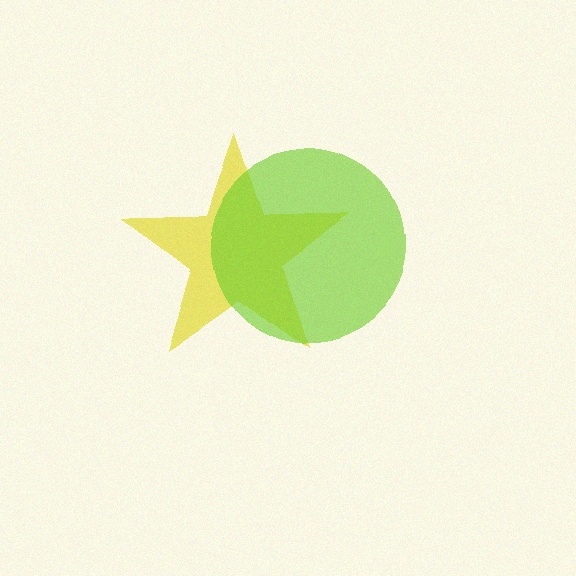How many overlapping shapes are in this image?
There are 2 overlapping shapes in the image.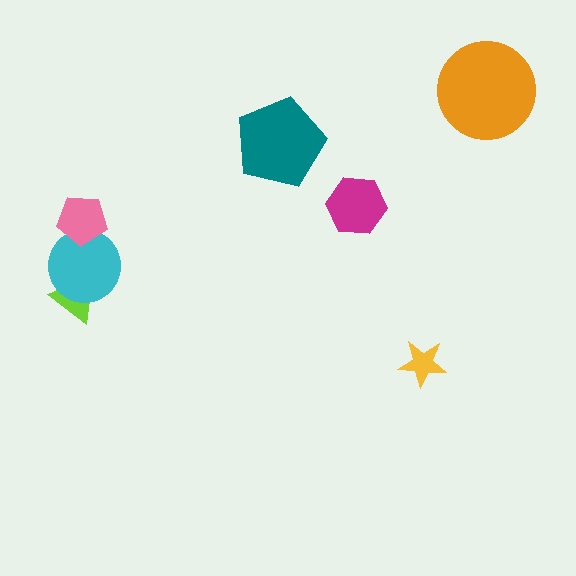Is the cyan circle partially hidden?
Yes, it is partially covered by another shape.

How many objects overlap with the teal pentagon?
0 objects overlap with the teal pentagon.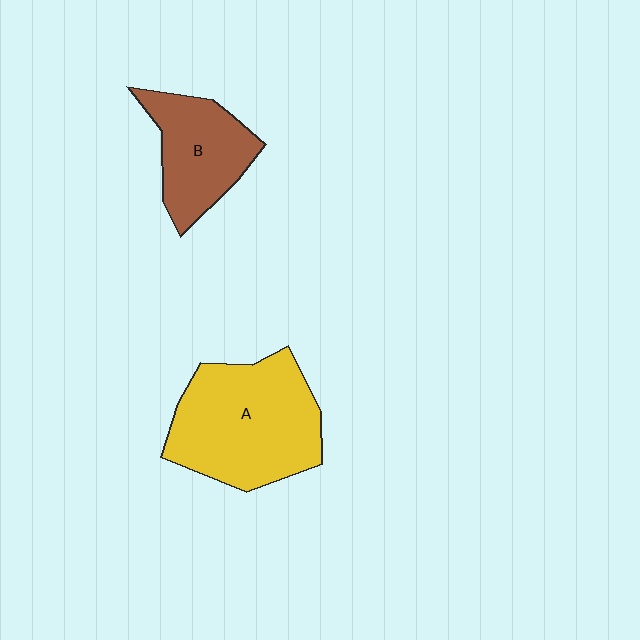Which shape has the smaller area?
Shape B (brown).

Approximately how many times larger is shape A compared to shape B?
Approximately 1.6 times.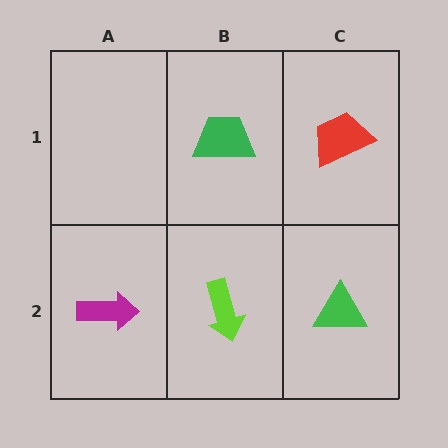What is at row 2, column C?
A green triangle.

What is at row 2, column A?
A magenta arrow.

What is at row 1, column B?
A green trapezoid.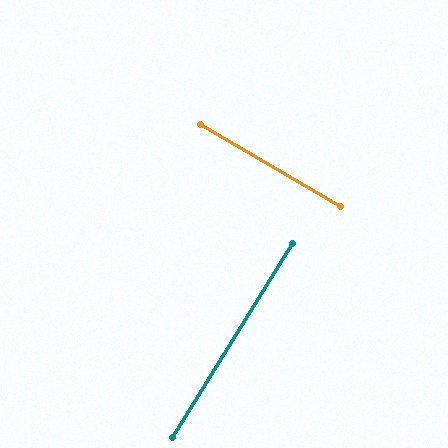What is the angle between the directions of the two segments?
Approximately 89 degrees.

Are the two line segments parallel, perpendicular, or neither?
Perpendicular — they meet at approximately 89°.